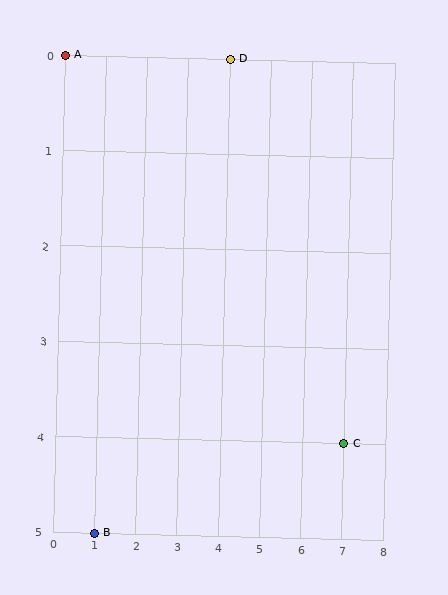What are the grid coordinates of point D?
Point D is at grid coordinates (4, 0).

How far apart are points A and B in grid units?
Points A and B are 1 column and 5 rows apart (about 5.1 grid units diagonally).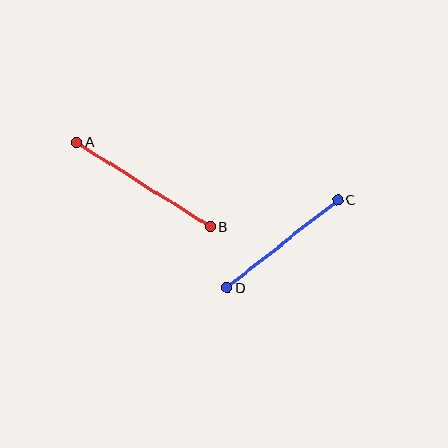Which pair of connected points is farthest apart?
Points A and B are farthest apart.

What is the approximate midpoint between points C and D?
The midpoint is at approximately (282, 244) pixels.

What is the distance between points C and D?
The distance is approximately 141 pixels.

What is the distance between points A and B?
The distance is approximately 158 pixels.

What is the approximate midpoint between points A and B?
The midpoint is at approximately (143, 185) pixels.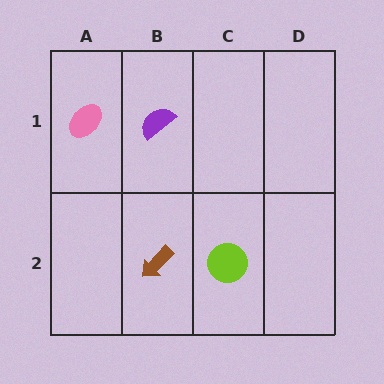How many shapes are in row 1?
2 shapes.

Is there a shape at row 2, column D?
No, that cell is empty.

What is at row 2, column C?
A lime circle.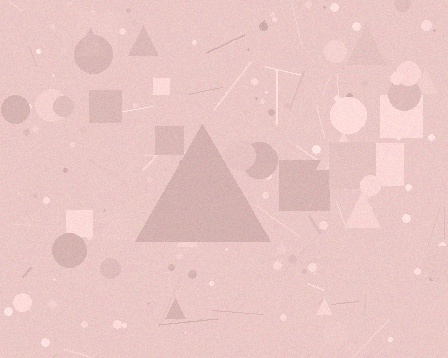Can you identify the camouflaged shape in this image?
The camouflaged shape is a triangle.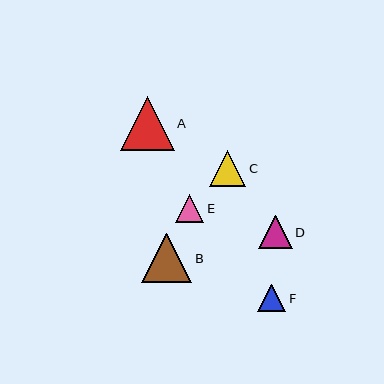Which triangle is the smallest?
Triangle F is the smallest with a size of approximately 28 pixels.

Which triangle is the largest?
Triangle A is the largest with a size of approximately 54 pixels.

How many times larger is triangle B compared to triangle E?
Triangle B is approximately 1.8 times the size of triangle E.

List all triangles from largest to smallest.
From largest to smallest: A, B, C, D, E, F.